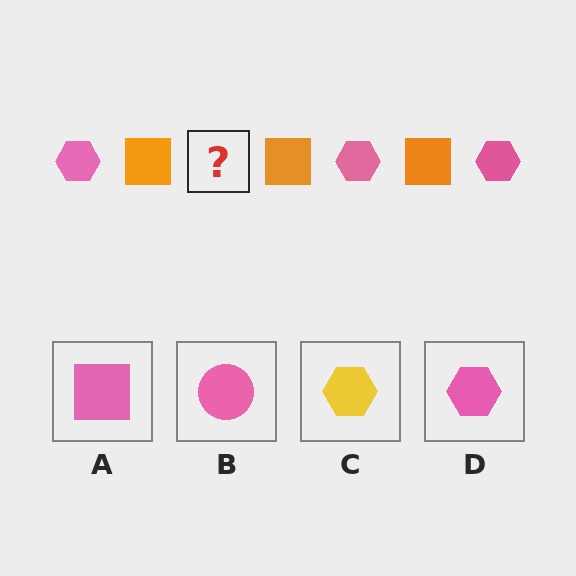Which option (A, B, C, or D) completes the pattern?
D.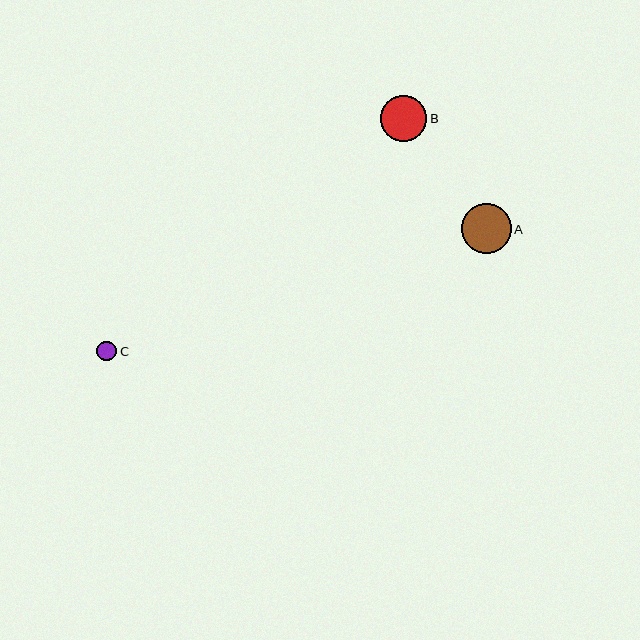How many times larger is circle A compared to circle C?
Circle A is approximately 2.5 times the size of circle C.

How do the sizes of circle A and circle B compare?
Circle A and circle B are approximately the same size.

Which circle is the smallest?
Circle C is the smallest with a size of approximately 20 pixels.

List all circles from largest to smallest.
From largest to smallest: A, B, C.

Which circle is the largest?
Circle A is the largest with a size of approximately 50 pixels.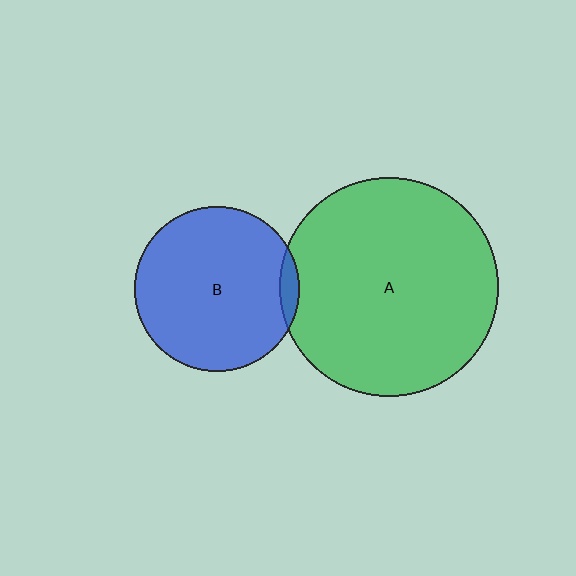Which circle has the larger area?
Circle A (green).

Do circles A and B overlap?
Yes.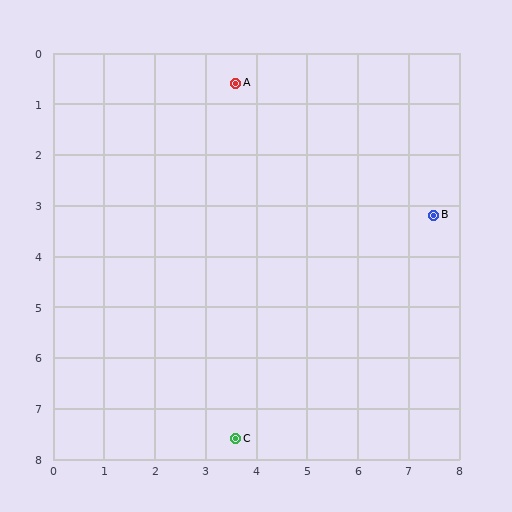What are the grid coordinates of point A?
Point A is at approximately (3.6, 0.6).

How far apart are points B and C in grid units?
Points B and C are about 5.9 grid units apart.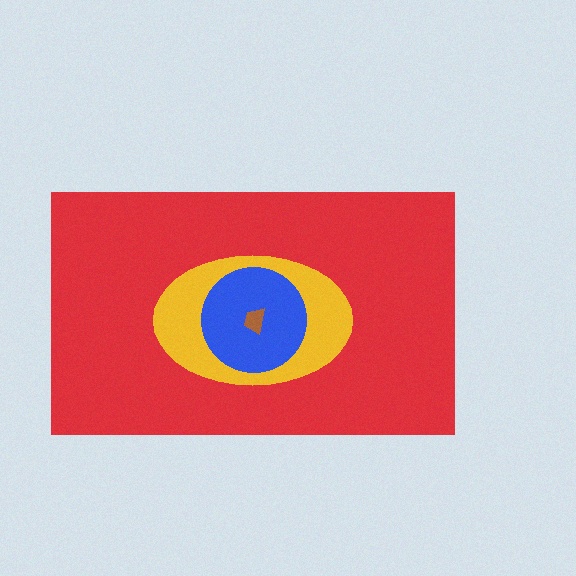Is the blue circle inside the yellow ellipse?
Yes.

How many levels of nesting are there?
4.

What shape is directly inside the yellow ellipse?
The blue circle.